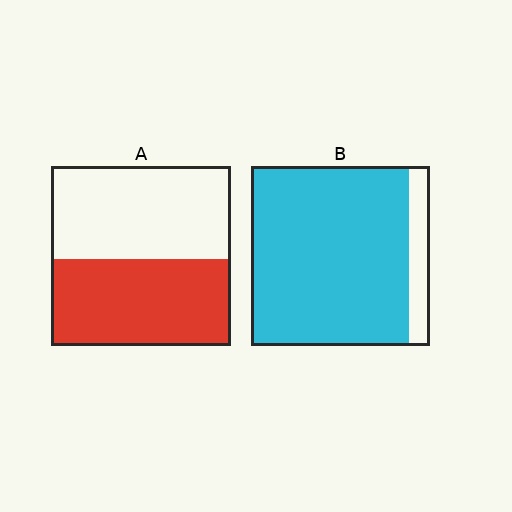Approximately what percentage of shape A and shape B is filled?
A is approximately 50% and B is approximately 90%.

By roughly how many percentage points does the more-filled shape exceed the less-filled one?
By roughly 40 percentage points (B over A).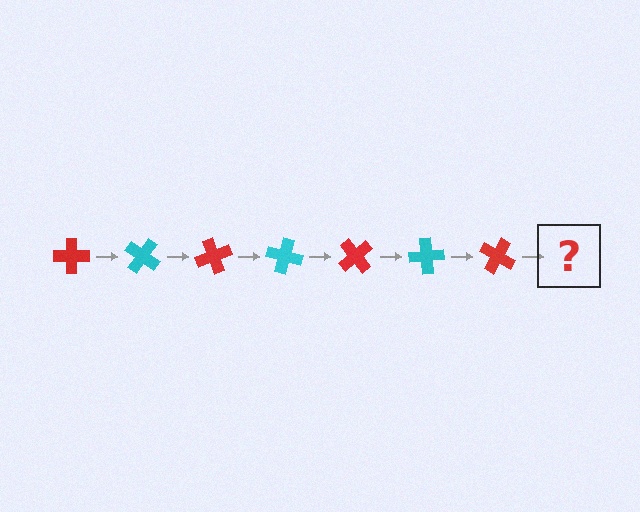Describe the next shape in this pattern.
It should be a cyan cross, rotated 245 degrees from the start.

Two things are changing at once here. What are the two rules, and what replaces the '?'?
The two rules are that it rotates 35 degrees each step and the color cycles through red and cyan. The '?' should be a cyan cross, rotated 245 degrees from the start.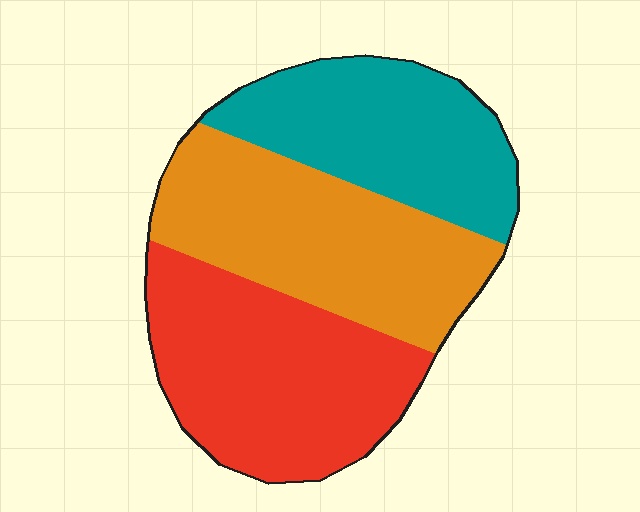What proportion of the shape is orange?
Orange takes up between a third and a half of the shape.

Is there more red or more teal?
Red.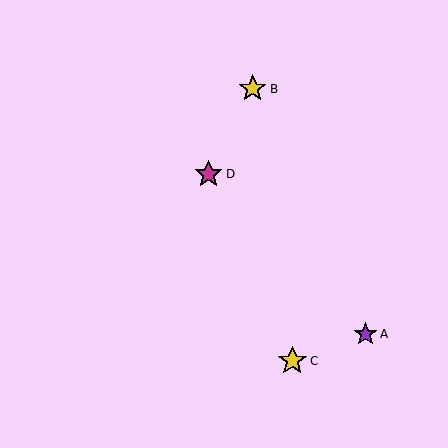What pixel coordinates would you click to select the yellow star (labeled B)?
Click at (253, 89) to select the yellow star B.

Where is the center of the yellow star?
The center of the yellow star is at (253, 89).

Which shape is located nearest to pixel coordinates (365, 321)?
The purple star (labeled A) at (365, 334) is nearest to that location.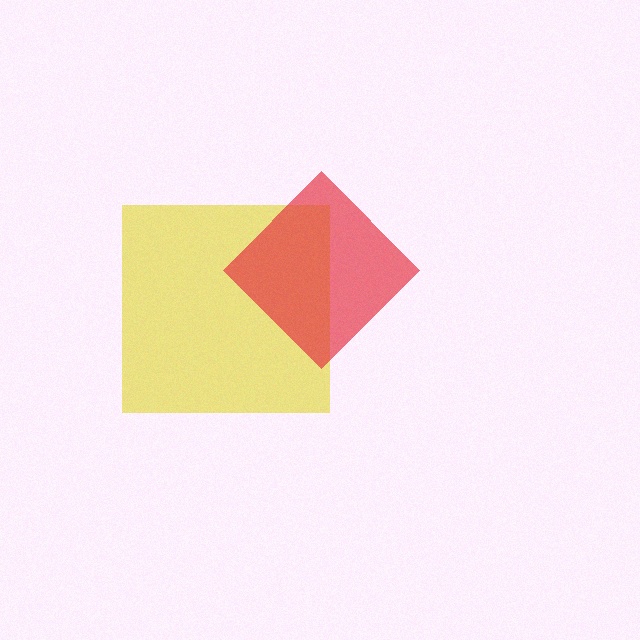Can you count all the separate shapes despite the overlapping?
Yes, there are 2 separate shapes.